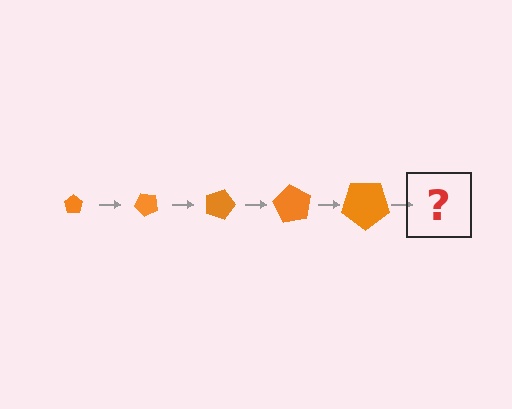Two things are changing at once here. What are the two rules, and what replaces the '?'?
The two rules are that the pentagon grows larger each step and it rotates 45 degrees each step. The '?' should be a pentagon, larger than the previous one and rotated 225 degrees from the start.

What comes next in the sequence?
The next element should be a pentagon, larger than the previous one and rotated 225 degrees from the start.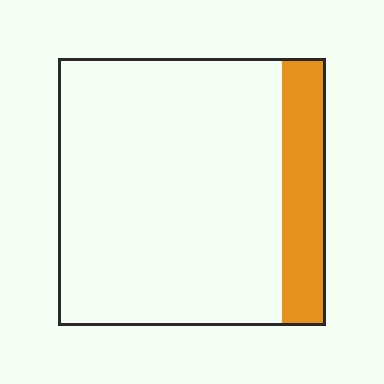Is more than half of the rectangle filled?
No.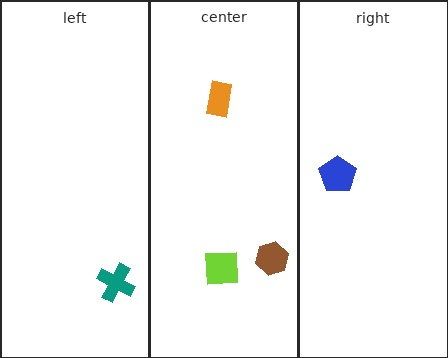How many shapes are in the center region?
3.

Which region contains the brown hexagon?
The center region.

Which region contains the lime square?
The center region.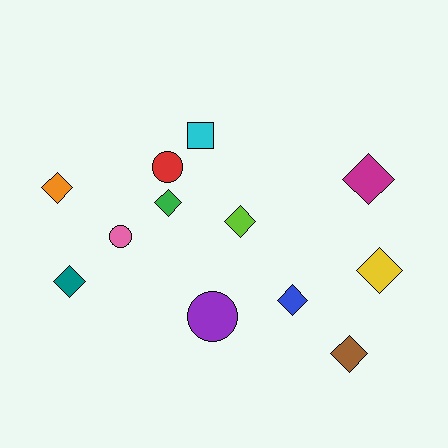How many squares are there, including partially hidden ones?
There is 1 square.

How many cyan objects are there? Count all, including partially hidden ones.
There is 1 cyan object.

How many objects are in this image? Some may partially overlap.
There are 12 objects.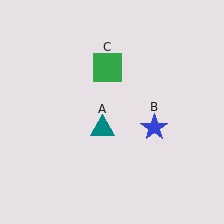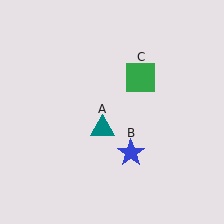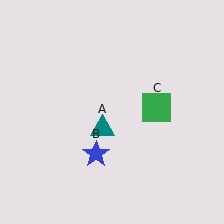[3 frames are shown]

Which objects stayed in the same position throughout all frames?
Teal triangle (object A) remained stationary.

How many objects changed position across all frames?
2 objects changed position: blue star (object B), green square (object C).